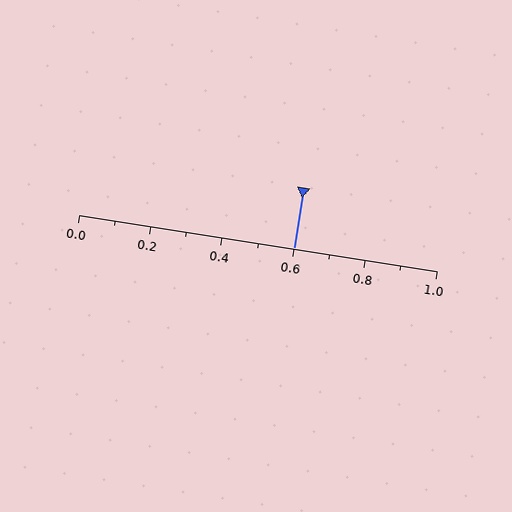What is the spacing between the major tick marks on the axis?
The major ticks are spaced 0.2 apart.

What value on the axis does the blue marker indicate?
The marker indicates approximately 0.6.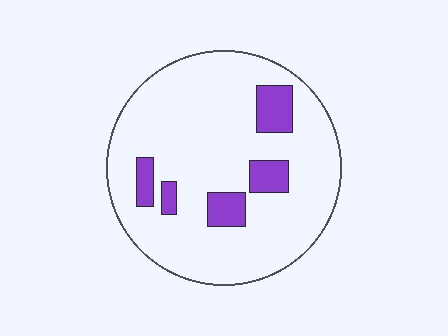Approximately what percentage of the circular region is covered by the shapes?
Approximately 15%.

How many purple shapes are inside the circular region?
5.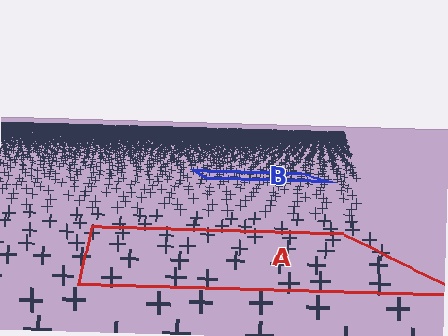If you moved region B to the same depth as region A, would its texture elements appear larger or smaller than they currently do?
They would appear larger. At a closer depth, the same texture elements are projected at a bigger on-screen size.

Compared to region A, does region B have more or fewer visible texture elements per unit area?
Region B has more texture elements per unit area — they are packed more densely because it is farther away.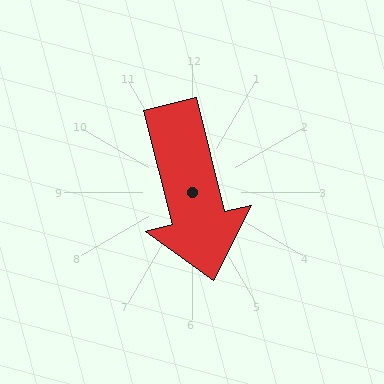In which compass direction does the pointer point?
South.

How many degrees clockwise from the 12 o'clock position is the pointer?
Approximately 166 degrees.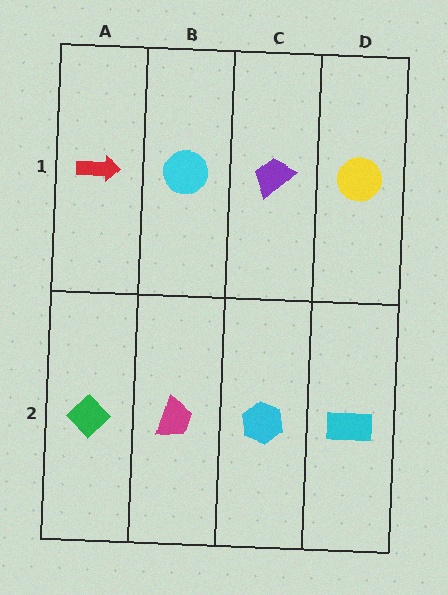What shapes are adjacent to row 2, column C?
A purple trapezoid (row 1, column C), a magenta trapezoid (row 2, column B), a cyan rectangle (row 2, column D).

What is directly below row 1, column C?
A cyan hexagon.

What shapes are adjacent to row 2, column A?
A red arrow (row 1, column A), a magenta trapezoid (row 2, column B).